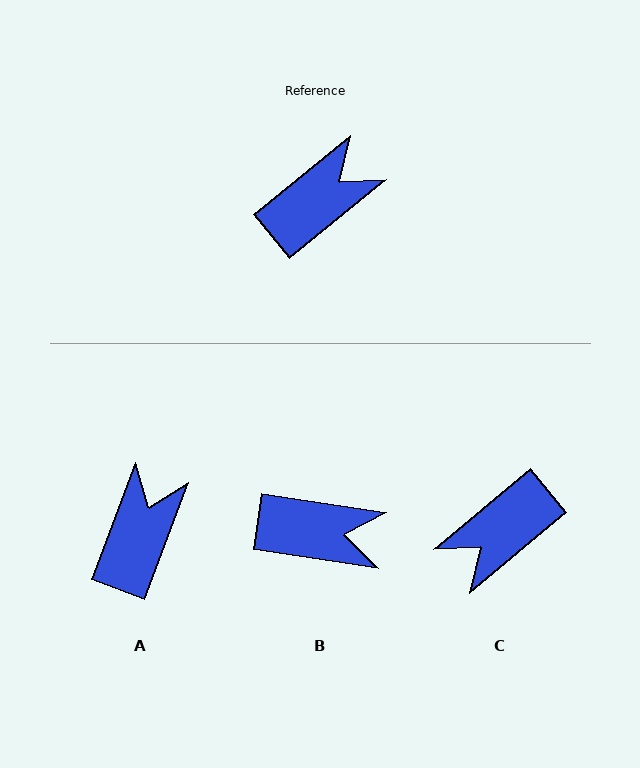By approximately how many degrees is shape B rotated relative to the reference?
Approximately 48 degrees clockwise.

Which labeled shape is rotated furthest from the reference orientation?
C, about 179 degrees away.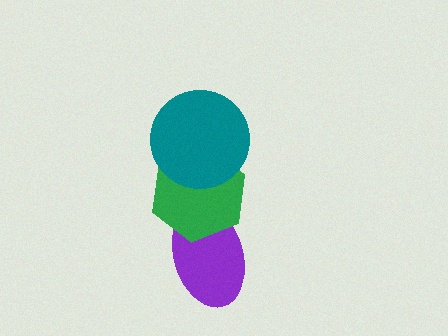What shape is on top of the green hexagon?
The teal circle is on top of the green hexagon.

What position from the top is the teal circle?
The teal circle is 1st from the top.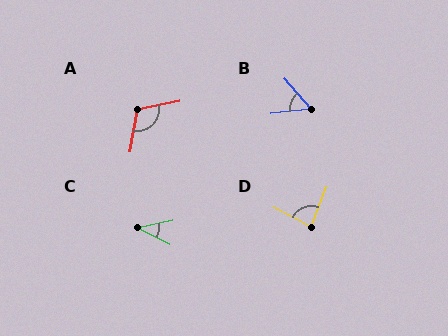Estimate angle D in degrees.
Approximately 83 degrees.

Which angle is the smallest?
C, at approximately 38 degrees.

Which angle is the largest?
A, at approximately 111 degrees.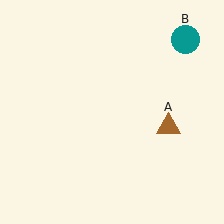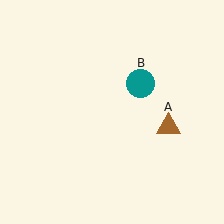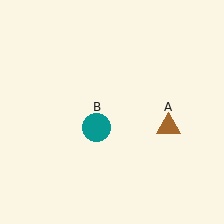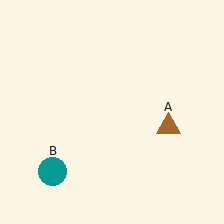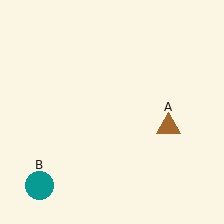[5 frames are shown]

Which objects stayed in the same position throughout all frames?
Brown triangle (object A) remained stationary.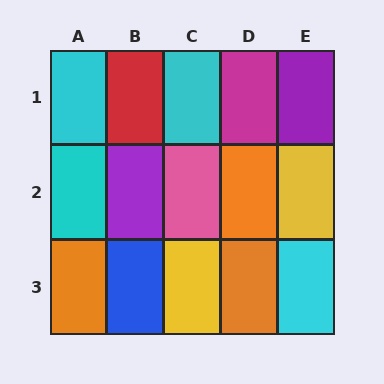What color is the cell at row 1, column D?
Magenta.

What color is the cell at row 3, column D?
Orange.